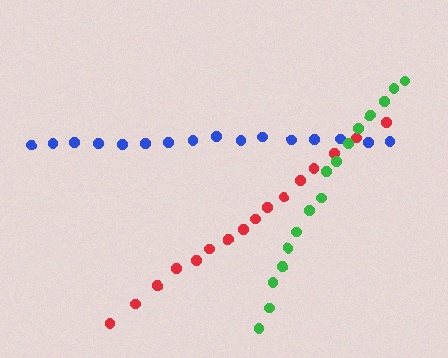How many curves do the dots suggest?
There are 3 distinct paths.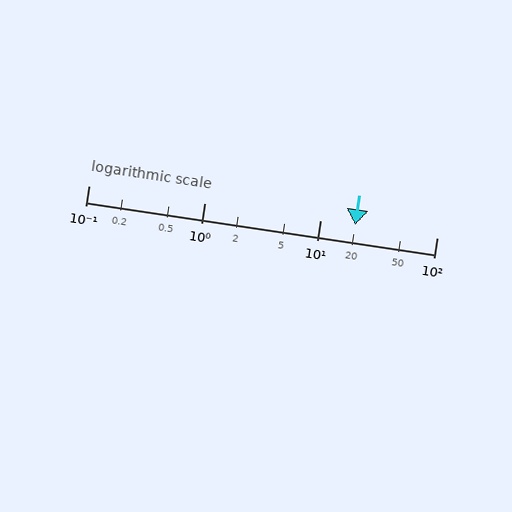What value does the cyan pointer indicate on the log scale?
The pointer indicates approximately 20.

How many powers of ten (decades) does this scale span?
The scale spans 3 decades, from 0.1 to 100.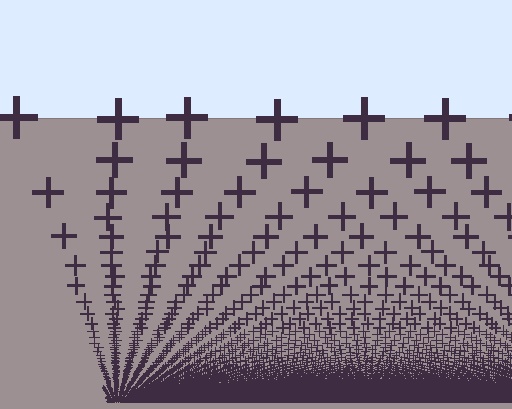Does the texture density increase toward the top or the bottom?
Density increases toward the bottom.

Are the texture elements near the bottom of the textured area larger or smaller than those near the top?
Smaller. The gradient is inverted — elements near the bottom are smaller and denser.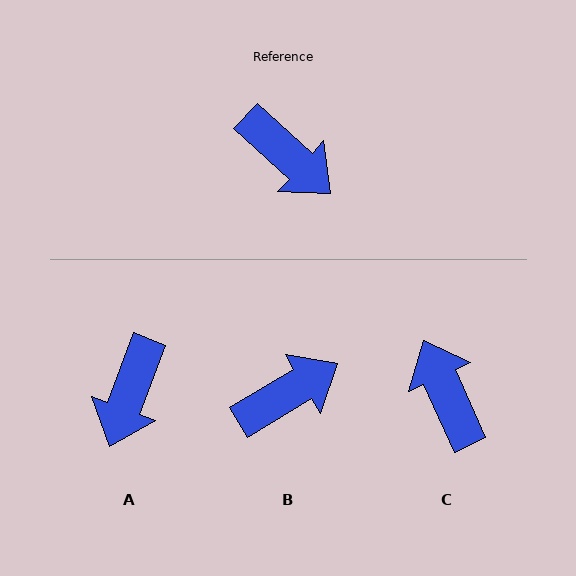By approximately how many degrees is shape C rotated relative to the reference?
Approximately 157 degrees counter-clockwise.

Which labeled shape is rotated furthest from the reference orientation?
C, about 157 degrees away.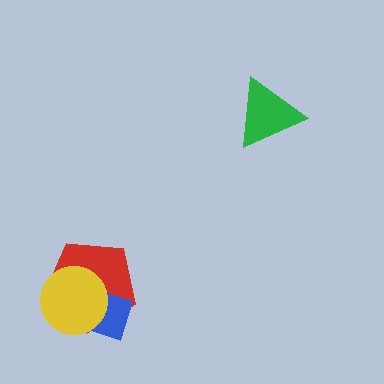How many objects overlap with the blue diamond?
2 objects overlap with the blue diamond.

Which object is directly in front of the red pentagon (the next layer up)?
The blue diamond is directly in front of the red pentagon.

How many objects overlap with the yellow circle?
2 objects overlap with the yellow circle.